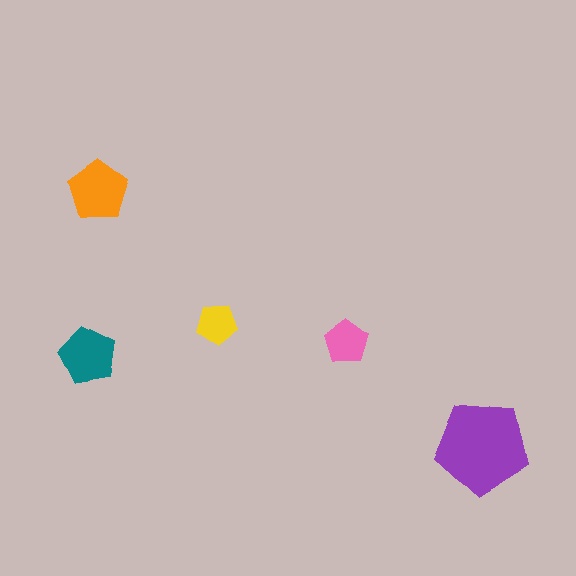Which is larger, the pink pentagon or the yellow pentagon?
The pink one.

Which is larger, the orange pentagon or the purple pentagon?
The purple one.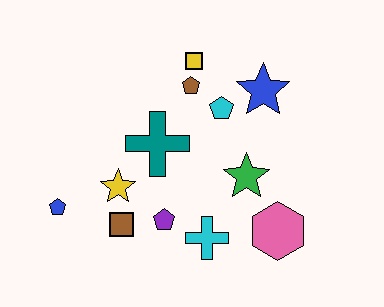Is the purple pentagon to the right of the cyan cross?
No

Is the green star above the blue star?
No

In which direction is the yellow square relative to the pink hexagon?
The yellow square is above the pink hexagon.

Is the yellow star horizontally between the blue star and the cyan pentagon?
No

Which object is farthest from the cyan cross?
The yellow square is farthest from the cyan cross.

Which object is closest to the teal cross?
The yellow star is closest to the teal cross.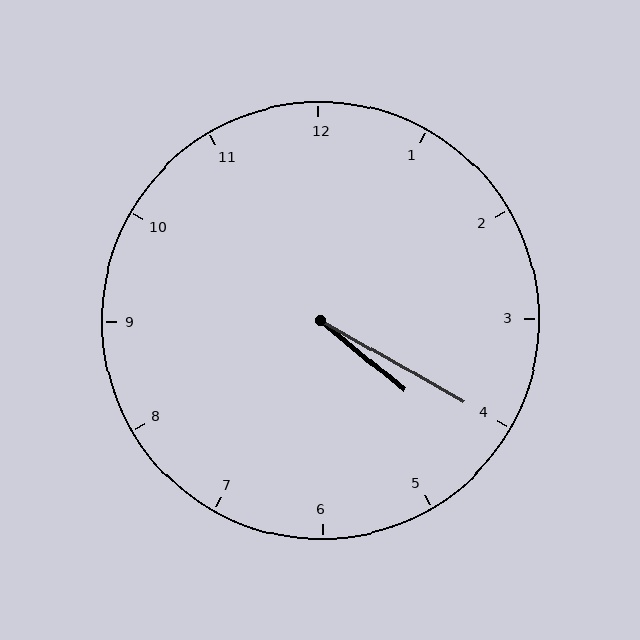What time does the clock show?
4:20.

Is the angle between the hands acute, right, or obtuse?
It is acute.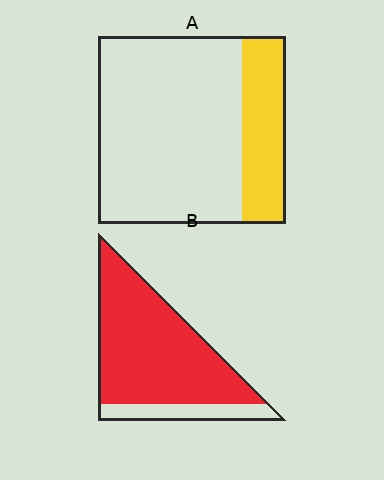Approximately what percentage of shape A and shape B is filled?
A is approximately 25% and B is approximately 85%.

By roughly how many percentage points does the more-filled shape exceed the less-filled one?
By roughly 60 percentage points (B over A).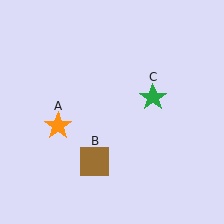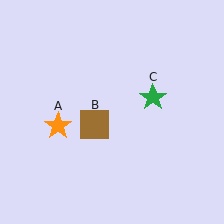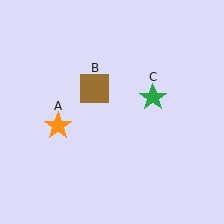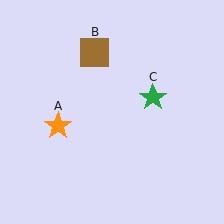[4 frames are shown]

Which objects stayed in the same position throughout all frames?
Orange star (object A) and green star (object C) remained stationary.